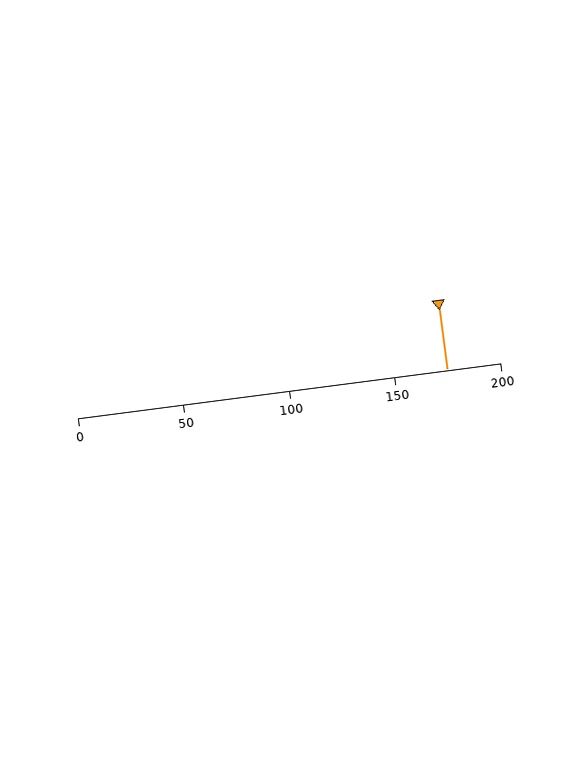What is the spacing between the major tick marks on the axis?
The major ticks are spaced 50 apart.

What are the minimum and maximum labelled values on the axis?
The axis runs from 0 to 200.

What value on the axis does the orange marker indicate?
The marker indicates approximately 175.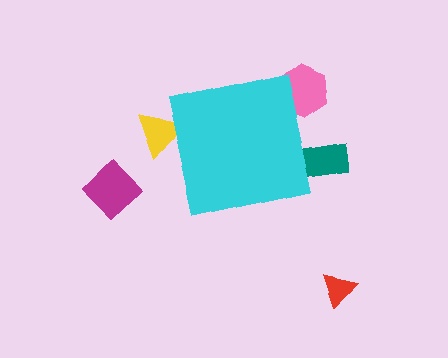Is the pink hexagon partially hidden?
Yes, the pink hexagon is partially hidden behind the cyan square.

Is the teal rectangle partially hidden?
Yes, the teal rectangle is partially hidden behind the cyan square.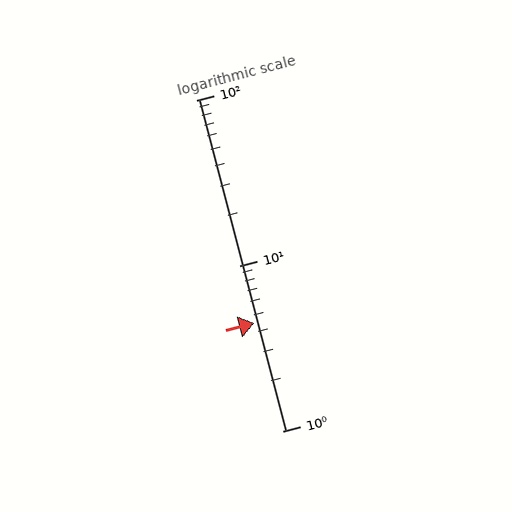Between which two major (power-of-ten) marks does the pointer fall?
The pointer is between 1 and 10.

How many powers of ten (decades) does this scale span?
The scale spans 2 decades, from 1 to 100.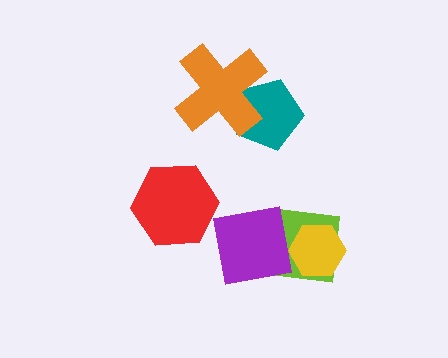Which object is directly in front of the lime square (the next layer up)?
The yellow hexagon is directly in front of the lime square.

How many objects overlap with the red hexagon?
0 objects overlap with the red hexagon.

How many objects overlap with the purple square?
1 object overlaps with the purple square.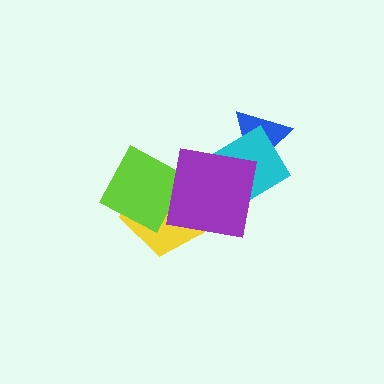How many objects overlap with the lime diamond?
2 objects overlap with the lime diamond.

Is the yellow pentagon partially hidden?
Yes, it is partially covered by another shape.